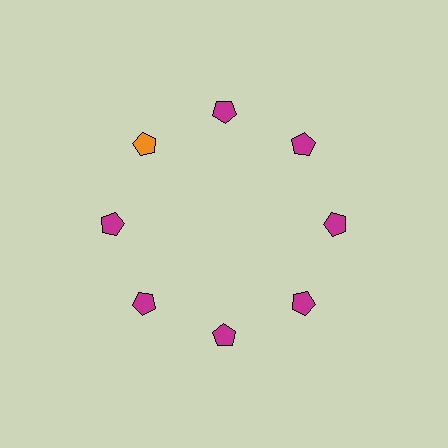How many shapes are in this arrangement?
There are 8 shapes arranged in a ring pattern.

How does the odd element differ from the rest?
It has a different color: orange instead of magenta.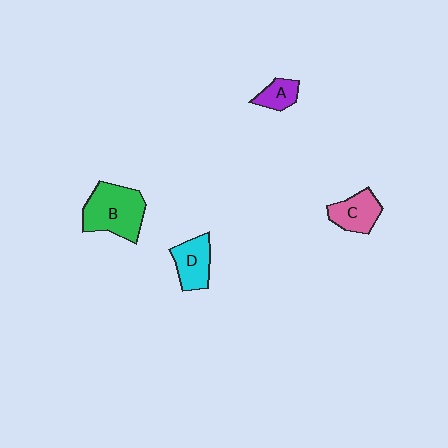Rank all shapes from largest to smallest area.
From largest to smallest: B (green), D (cyan), C (pink), A (purple).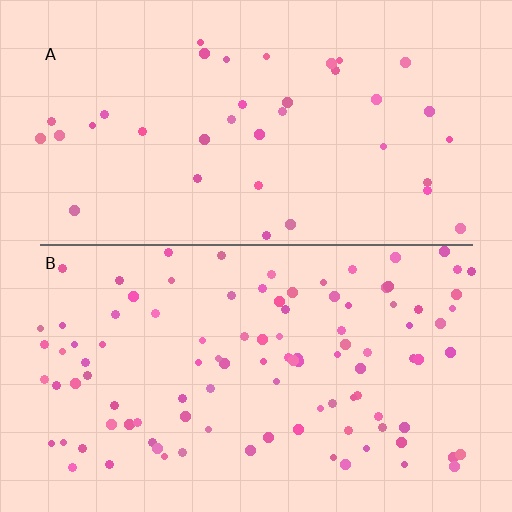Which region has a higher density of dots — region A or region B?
B (the bottom).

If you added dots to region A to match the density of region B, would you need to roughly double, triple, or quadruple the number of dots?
Approximately triple.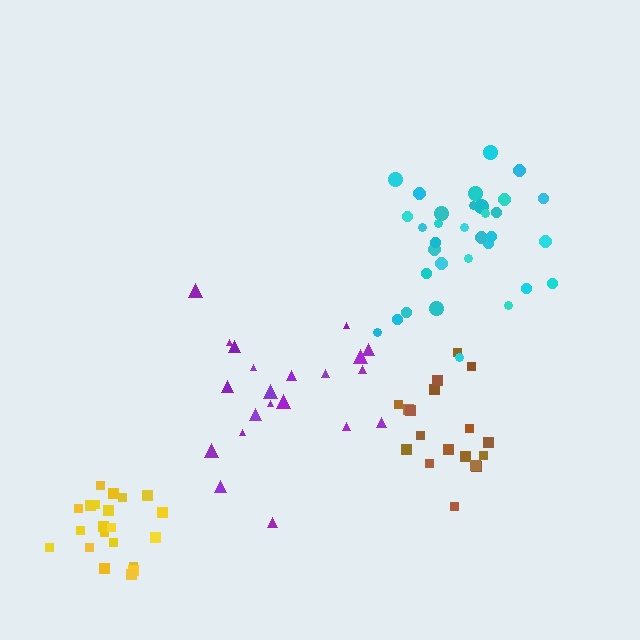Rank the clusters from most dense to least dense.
yellow, brown, cyan, purple.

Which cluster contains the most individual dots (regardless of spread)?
Cyan (33).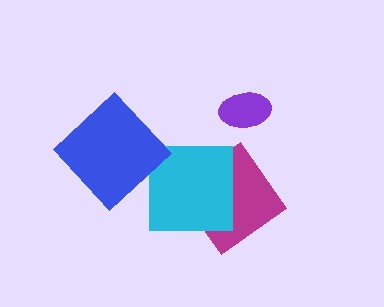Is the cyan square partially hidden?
No, no other shape covers it.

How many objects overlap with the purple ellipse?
0 objects overlap with the purple ellipse.